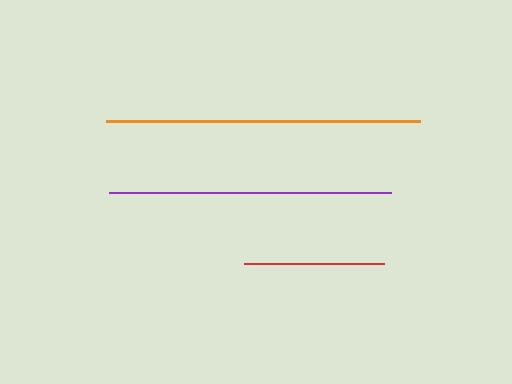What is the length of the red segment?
The red segment is approximately 140 pixels long.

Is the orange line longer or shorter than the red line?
The orange line is longer than the red line.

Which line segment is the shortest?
The red line is the shortest at approximately 140 pixels.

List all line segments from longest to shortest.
From longest to shortest: orange, purple, red.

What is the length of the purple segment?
The purple segment is approximately 282 pixels long.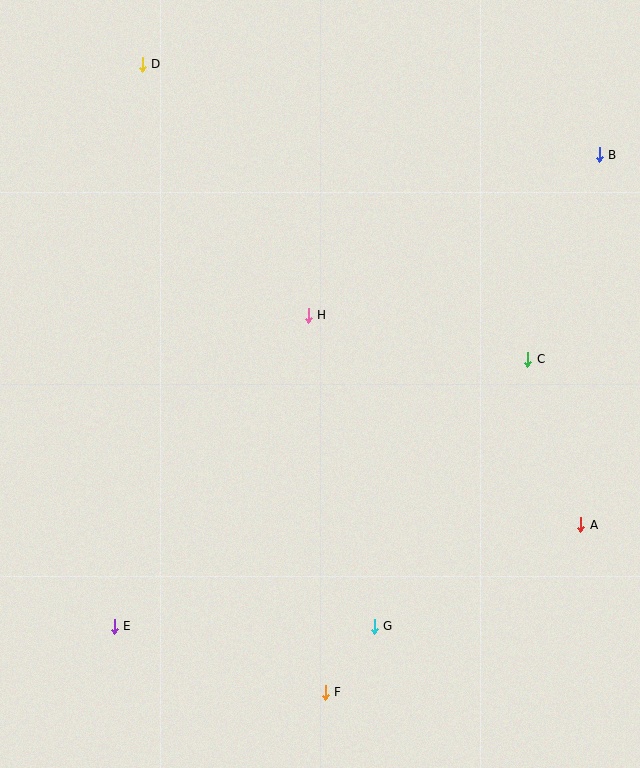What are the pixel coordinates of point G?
Point G is at (374, 626).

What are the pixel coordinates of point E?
Point E is at (114, 626).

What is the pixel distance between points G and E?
The distance between G and E is 260 pixels.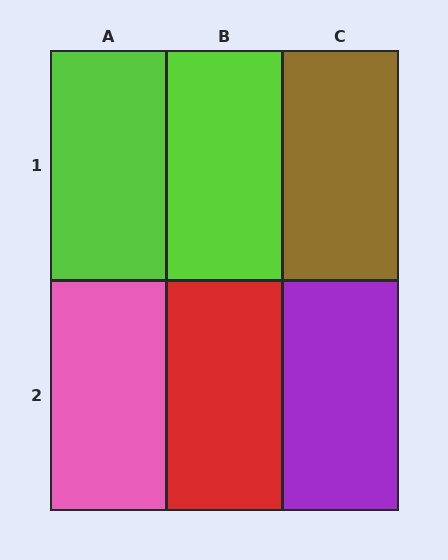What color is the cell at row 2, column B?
Red.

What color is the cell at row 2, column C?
Purple.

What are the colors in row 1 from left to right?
Lime, lime, brown.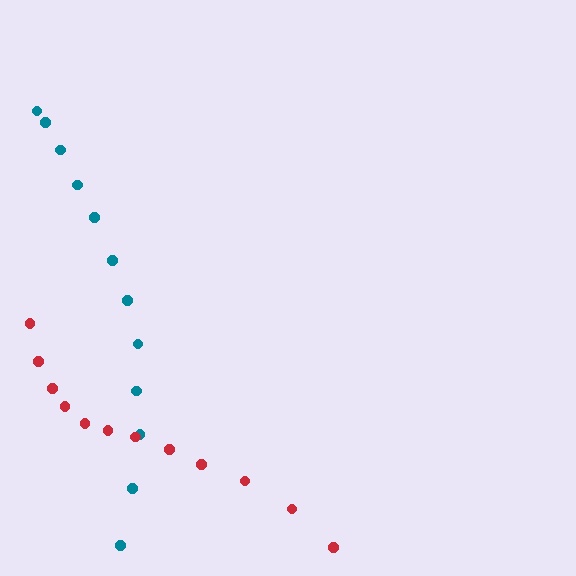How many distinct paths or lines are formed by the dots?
There are 2 distinct paths.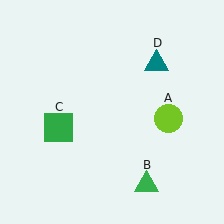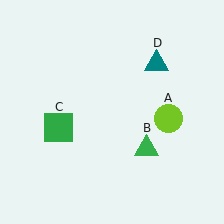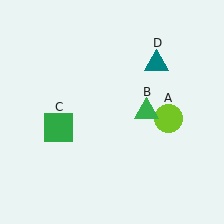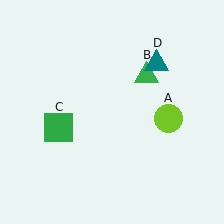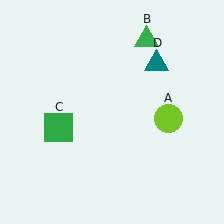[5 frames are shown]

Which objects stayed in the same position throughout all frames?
Lime circle (object A) and green square (object C) and teal triangle (object D) remained stationary.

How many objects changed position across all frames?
1 object changed position: green triangle (object B).